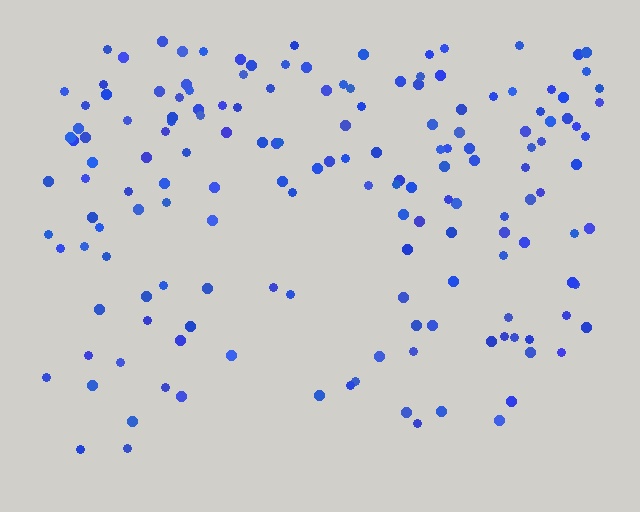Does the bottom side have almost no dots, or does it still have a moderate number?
Still a moderate number, just noticeably fewer than the top.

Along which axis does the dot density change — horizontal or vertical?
Vertical.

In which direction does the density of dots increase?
From bottom to top, with the top side densest.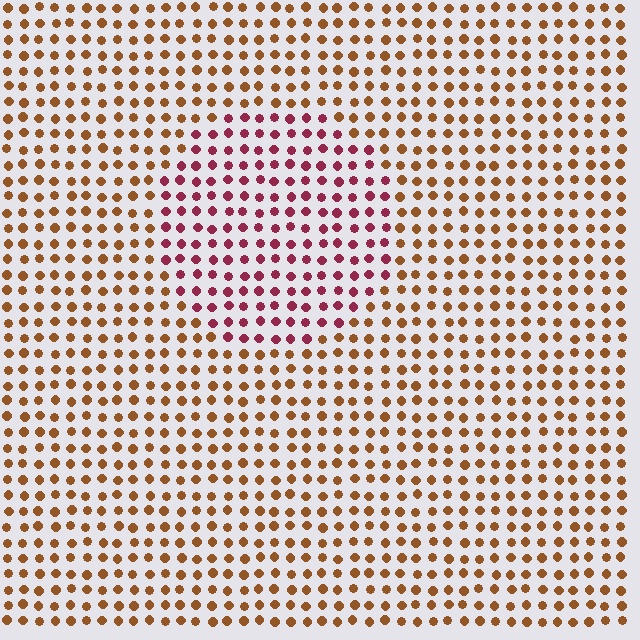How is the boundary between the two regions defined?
The boundary is defined purely by a slight shift in hue (about 46 degrees). Spacing, size, and orientation are identical on both sides.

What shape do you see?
I see a circle.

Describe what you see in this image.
The image is filled with small brown elements in a uniform arrangement. A circle-shaped region is visible where the elements are tinted to a slightly different hue, forming a subtle color boundary.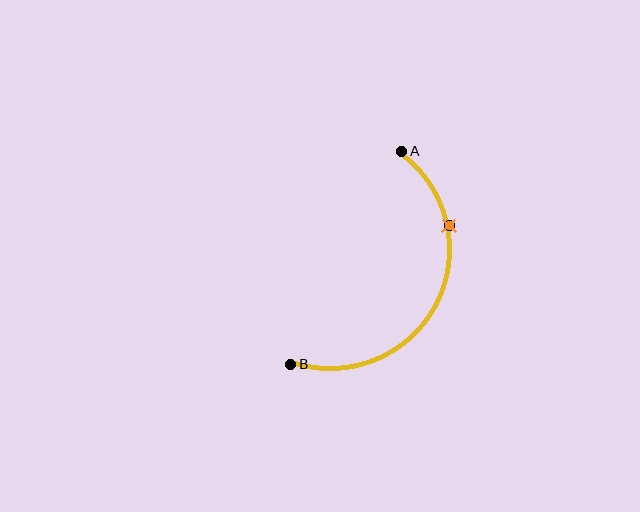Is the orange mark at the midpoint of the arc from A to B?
No. The orange mark lies on the arc but is closer to endpoint A. The arc midpoint would be at the point on the curve equidistant along the arc from both A and B.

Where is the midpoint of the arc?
The arc midpoint is the point on the curve farthest from the straight line joining A and B. It sits to the right of that line.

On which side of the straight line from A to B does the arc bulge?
The arc bulges to the right of the straight line connecting A and B.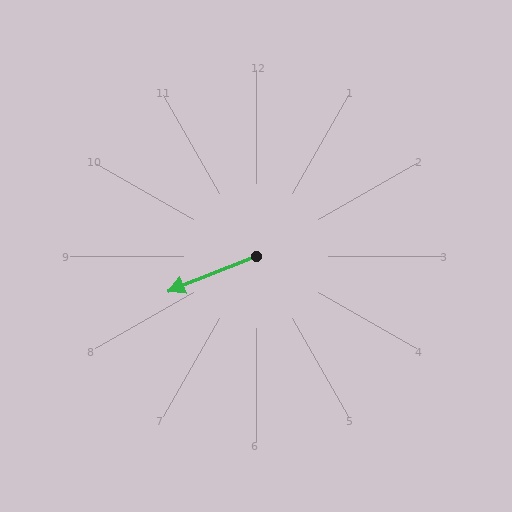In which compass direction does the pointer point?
West.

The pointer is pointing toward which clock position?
Roughly 8 o'clock.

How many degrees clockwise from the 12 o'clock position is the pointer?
Approximately 248 degrees.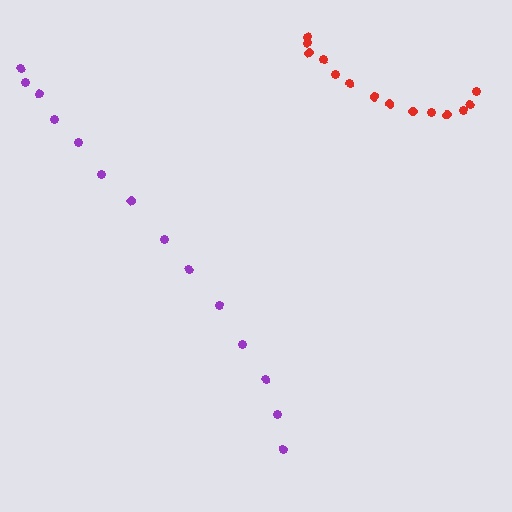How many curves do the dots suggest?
There are 2 distinct paths.